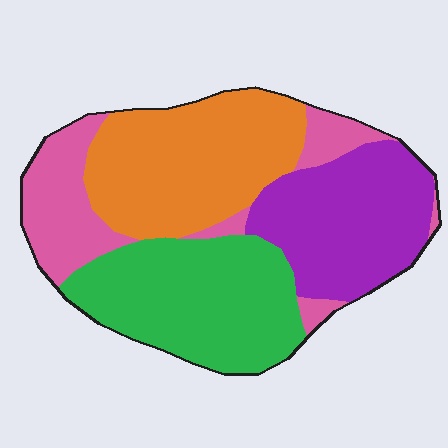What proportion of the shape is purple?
Purple takes up about one quarter (1/4) of the shape.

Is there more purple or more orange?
Orange.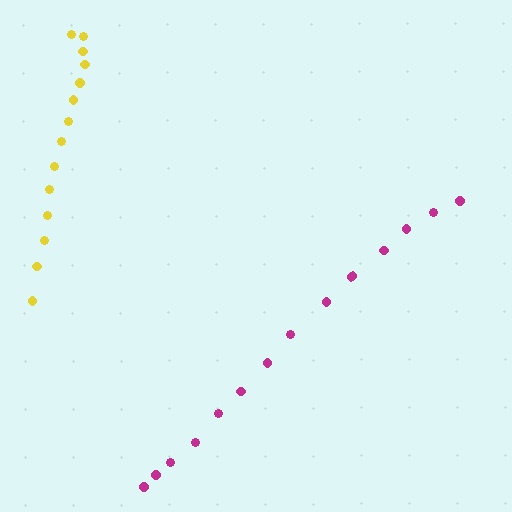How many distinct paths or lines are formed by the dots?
There are 2 distinct paths.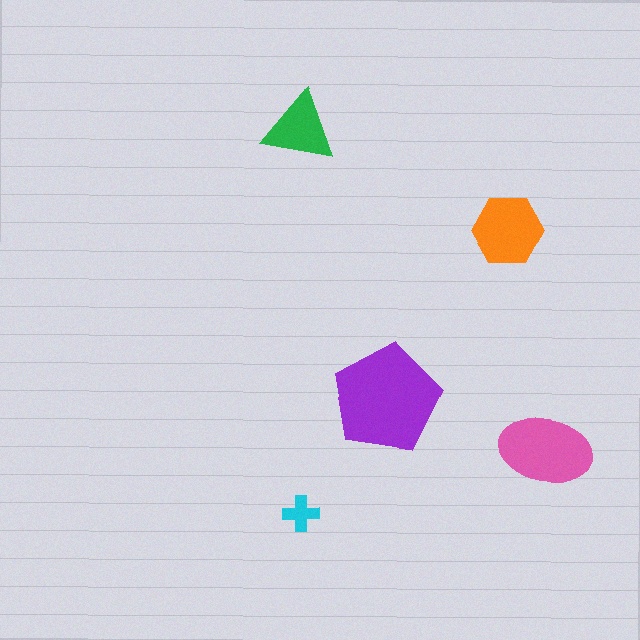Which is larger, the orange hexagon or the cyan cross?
The orange hexagon.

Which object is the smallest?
The cyan cross.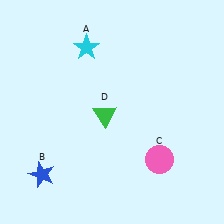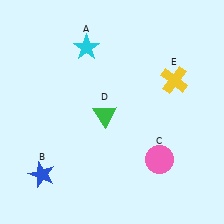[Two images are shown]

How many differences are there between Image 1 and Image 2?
There is 1 difference between the two images.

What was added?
A yellow cross (E) was added in Image 2.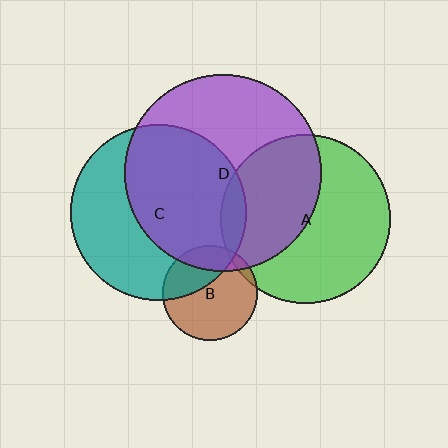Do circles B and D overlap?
Yes.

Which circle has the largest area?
Circle D (purple).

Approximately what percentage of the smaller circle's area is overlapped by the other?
Approximately 20%.